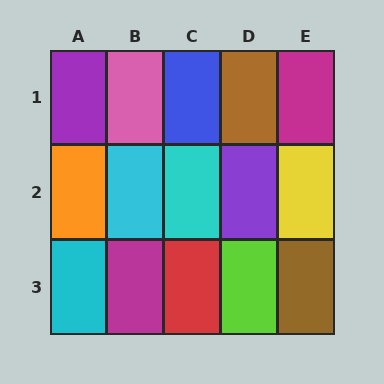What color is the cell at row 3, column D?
Lime.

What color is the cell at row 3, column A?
Cyan.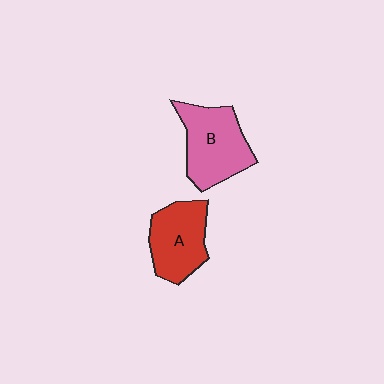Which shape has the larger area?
Shape B (pink).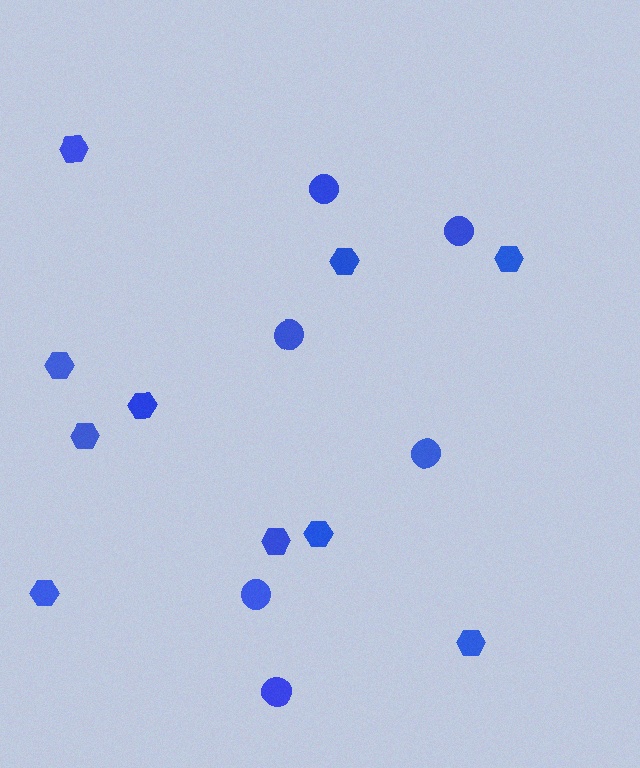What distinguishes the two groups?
There are 2 groups: one group of hexagons (10) and one group of circles (6).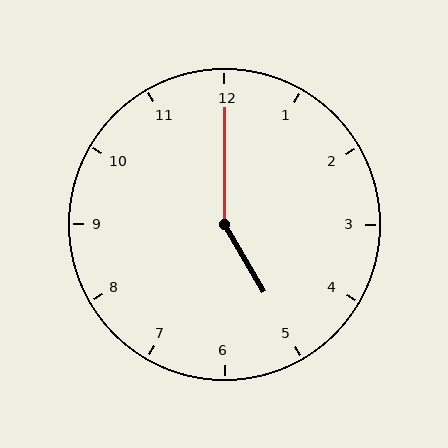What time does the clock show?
5:00.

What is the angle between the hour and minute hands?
Approximately 150 degrees.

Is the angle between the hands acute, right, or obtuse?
It is obtuse.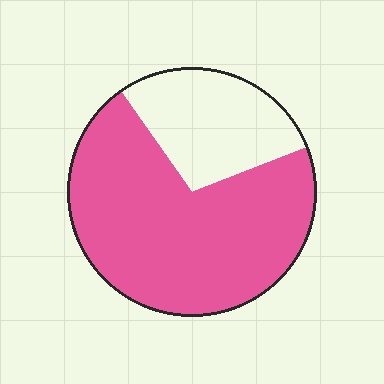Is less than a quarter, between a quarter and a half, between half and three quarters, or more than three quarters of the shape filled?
Between half and three quarters.